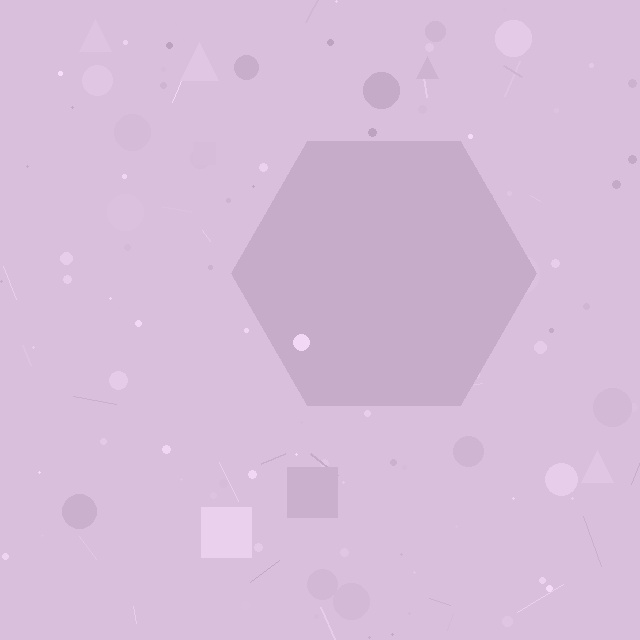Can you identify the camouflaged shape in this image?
The camouflaged shape is a hexagon.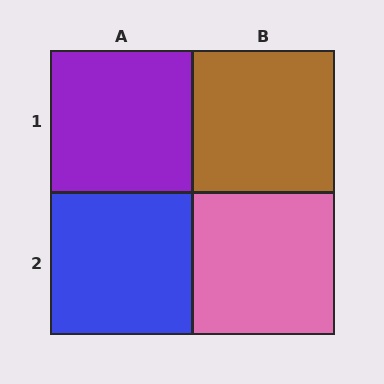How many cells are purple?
1 cell is purple.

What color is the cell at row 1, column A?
Purple.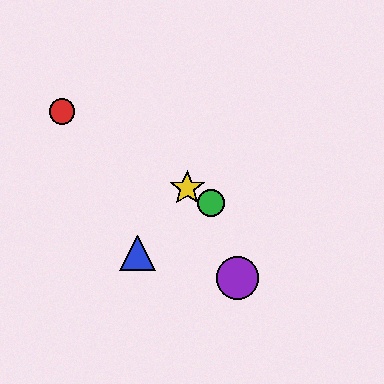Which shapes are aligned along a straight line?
The red circle, the green circle, the yellow star are aligned along a straight line.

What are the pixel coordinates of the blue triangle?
The blue triangle is at (137, 253).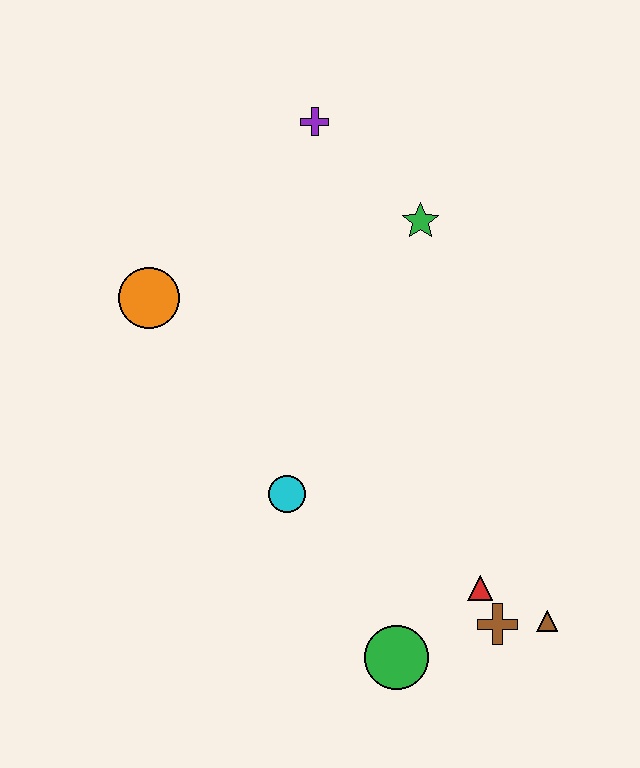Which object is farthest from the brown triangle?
The purple cross is farthest from the brown triangle.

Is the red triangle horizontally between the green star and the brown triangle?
Yes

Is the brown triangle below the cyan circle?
Yes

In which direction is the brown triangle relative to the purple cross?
The brown triangle is below the purple cross.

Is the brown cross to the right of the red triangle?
Yes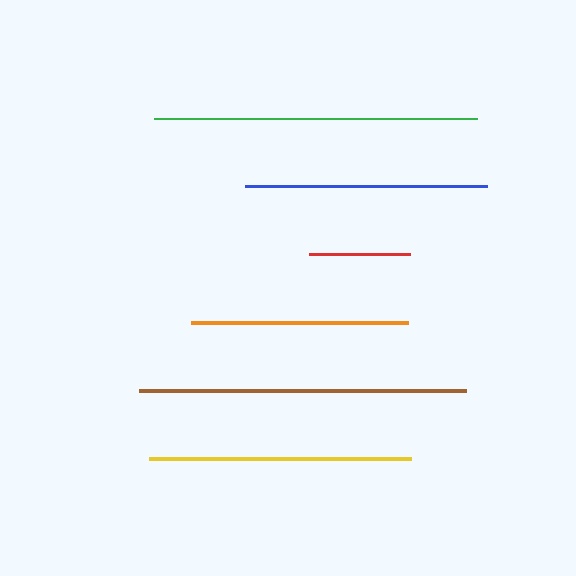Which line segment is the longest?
The brown line is the longest at approximately 327 pixels.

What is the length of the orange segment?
The orange segment is approximately 217 pixels long.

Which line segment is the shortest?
The red line is the shortest at approximately 101 pixels.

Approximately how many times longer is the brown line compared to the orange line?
The brown line is approximately 1.5 times the length of the orange line.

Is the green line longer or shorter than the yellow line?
The green line is longer than the yellow line.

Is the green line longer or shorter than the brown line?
The brown line is longer than the green line.